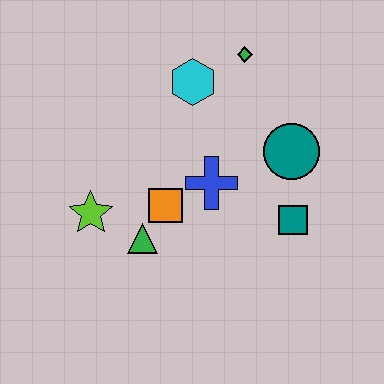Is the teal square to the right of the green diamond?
Yes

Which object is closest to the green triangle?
The orange square is closest to the green triangle.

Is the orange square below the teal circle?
Yes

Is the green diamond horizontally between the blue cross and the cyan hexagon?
No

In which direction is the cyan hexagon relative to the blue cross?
The cyan hexagon is above the blue cross.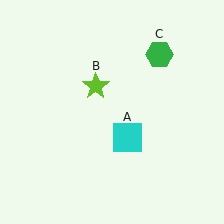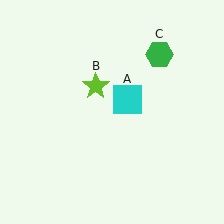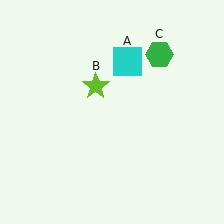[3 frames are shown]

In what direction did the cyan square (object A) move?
The cyan square (object A) moved up.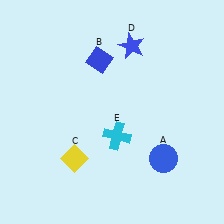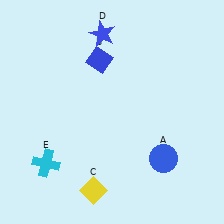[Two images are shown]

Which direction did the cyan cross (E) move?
The cyan cross (E) moved left.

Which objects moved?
The objects that moved are: the yellow diamond (C), the blue star (D), the cyan cross (E).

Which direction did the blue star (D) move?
The blue star (D) moved left.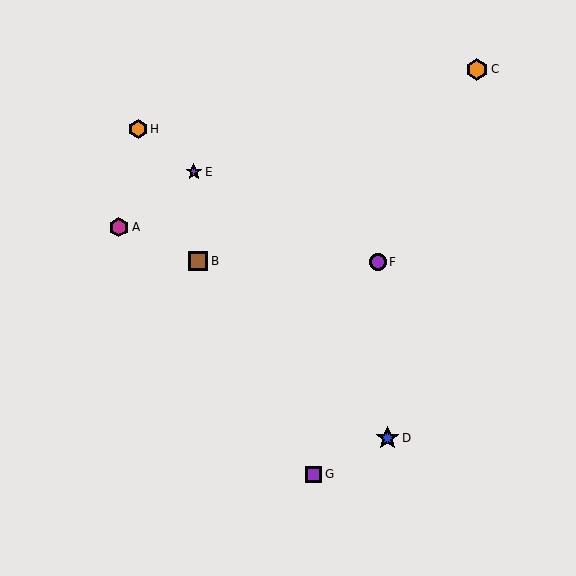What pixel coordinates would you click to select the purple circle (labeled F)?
Click at (378, 262) to select the purple circle F.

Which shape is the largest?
The blue star (labeled D) is the largest.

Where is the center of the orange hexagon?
The center of the orange hexagon is at (477, 69).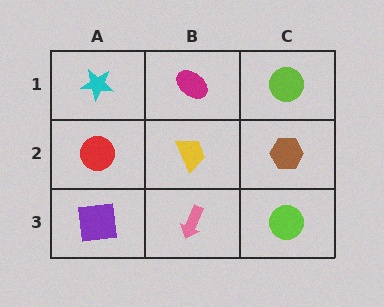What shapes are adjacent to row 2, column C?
A lime circle (row 1, column C), a lime circle (row 3, column C), a yellow trapezoid (row 2, column B).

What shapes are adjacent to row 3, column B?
A yellow trapezoid (row 2, column B), a purple square (row 3, column A), a lime circle (row 3, column C).